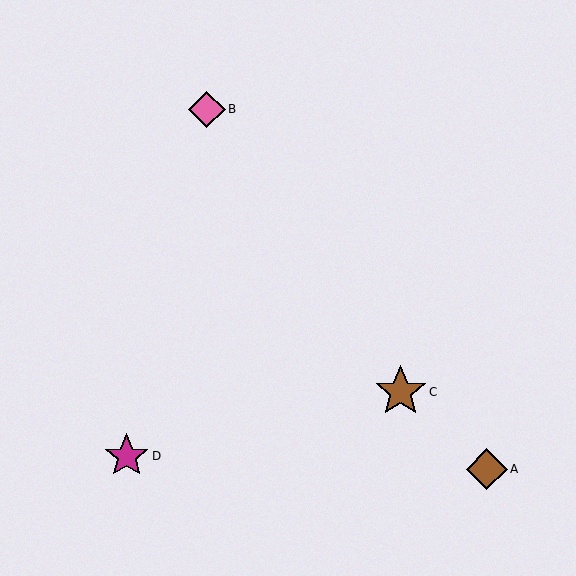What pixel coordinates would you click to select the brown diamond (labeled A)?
Click at (487, 469) to select the brown diamond A.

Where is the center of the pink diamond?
The center of the pink diamond is at (207, 109).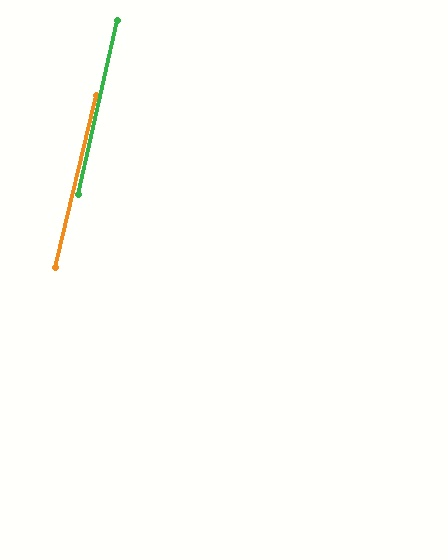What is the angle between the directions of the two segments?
Approximately 1 degree.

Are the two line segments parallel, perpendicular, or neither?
Parallel — their directions differ by only 0.6°.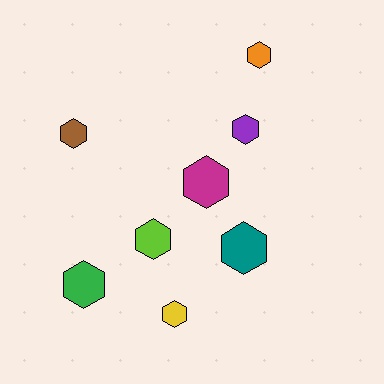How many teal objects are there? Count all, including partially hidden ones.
There is 1 teal object.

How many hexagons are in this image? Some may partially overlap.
There are 8 hexagons.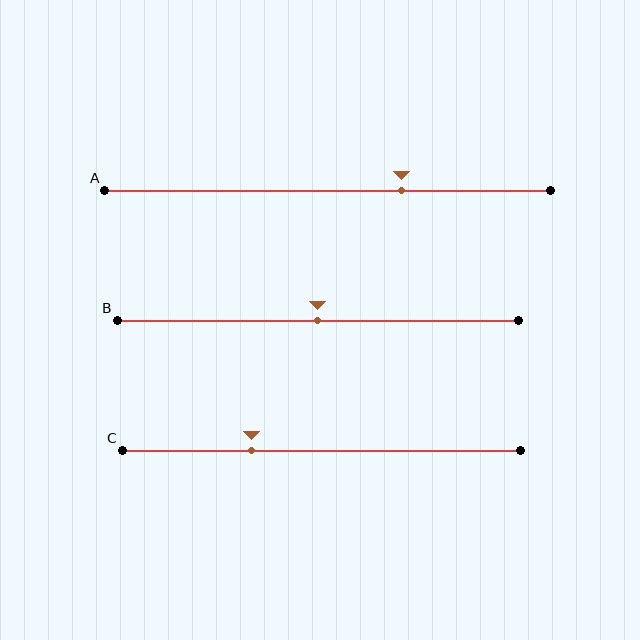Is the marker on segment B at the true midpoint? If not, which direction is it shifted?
Yes, the marker on segment B is at the true midpoint.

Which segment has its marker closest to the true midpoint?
Segment B has its marker closest to the true midpoint.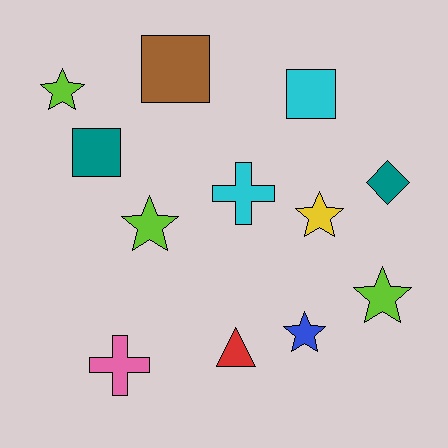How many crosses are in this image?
There are 2 crosses.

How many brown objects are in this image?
There is 1 brown object.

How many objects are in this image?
There are 12 objects.